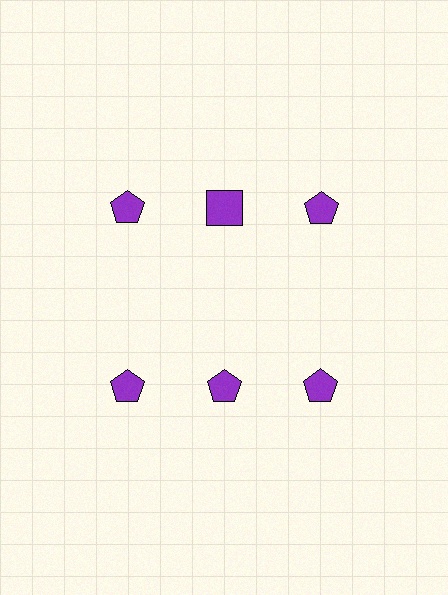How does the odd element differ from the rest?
It has a different shape: square instead of pentagon.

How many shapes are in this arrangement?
There are 6 shapes arranged in a grid pattern.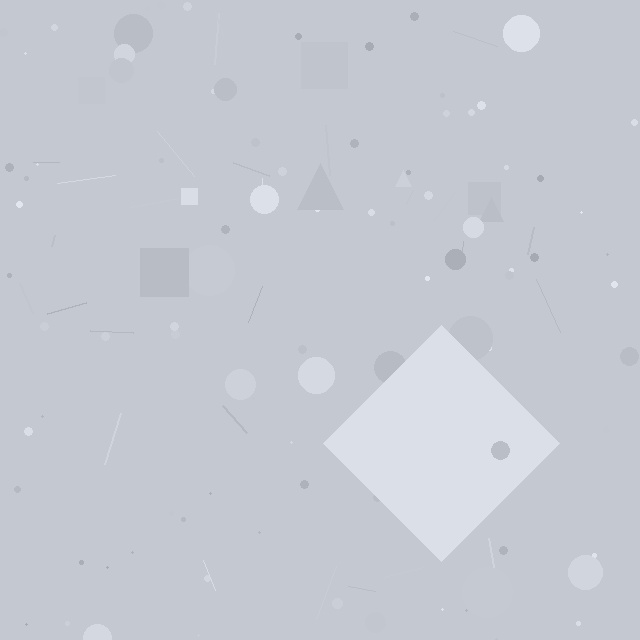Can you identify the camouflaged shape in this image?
The camouflaged shape is a diamond.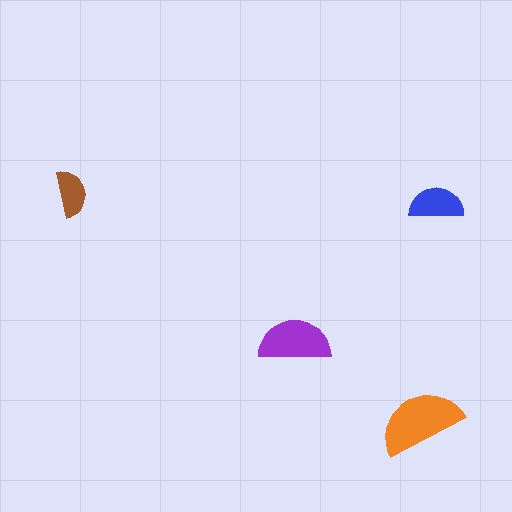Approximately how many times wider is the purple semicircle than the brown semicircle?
About 1.5 times wider.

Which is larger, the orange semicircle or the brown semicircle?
The orange one.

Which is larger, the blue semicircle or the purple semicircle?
The purple one.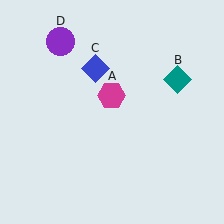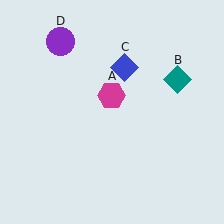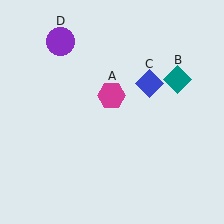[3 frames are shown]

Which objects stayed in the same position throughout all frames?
Magenta hexagon (object A) and teal diamond (object B) and purple circle (object D) remained stationary.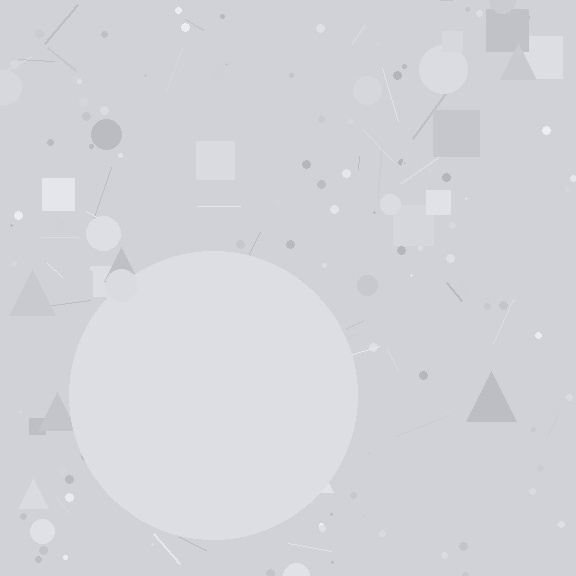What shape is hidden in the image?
A circle is hidden in the image.